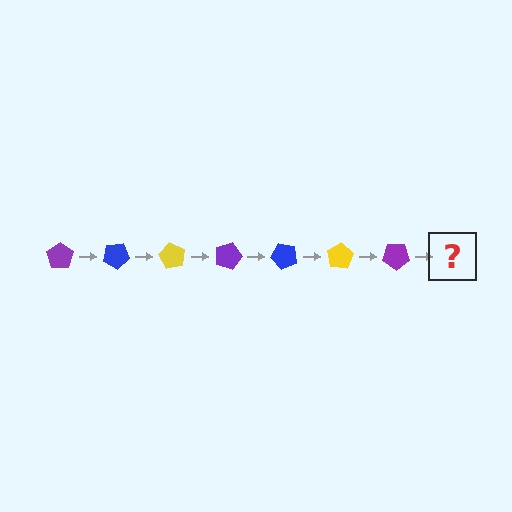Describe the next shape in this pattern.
It should be a blue pentagon, rotated 210 degrees from the start.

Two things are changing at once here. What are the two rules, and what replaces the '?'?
The two rules are that it rotates 30 degrees each step and the color cycles through purple, blue, and yellow. The '?' should be a blue pentagon, rotated 210 degrees from the start.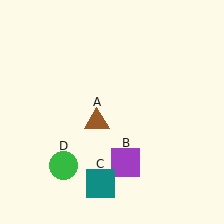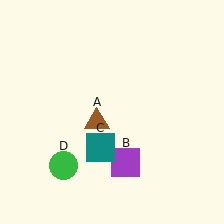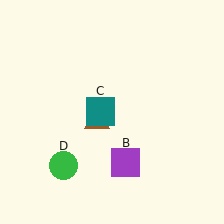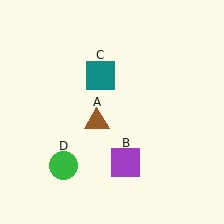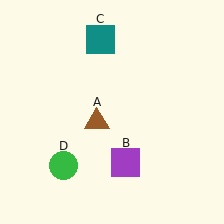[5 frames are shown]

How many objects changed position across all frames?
1 object changed position: teal square (object C).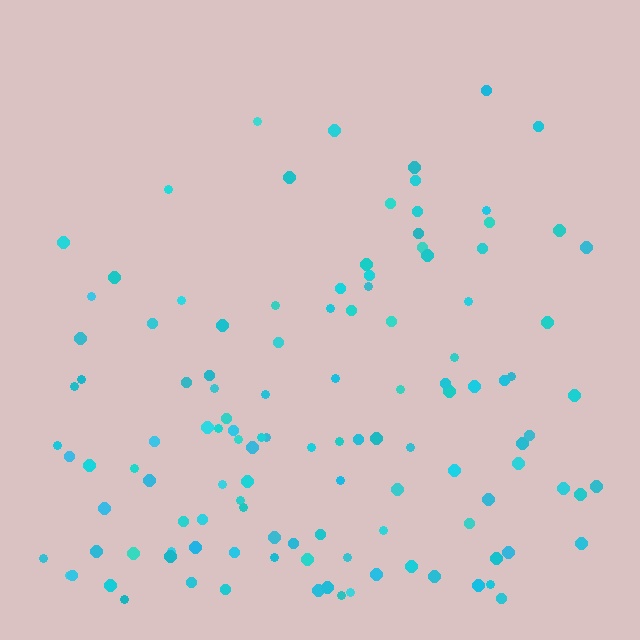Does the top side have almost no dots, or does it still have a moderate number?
Still a moderate number, just noticeably fewer than the bottom.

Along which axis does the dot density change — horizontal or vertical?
Vertical.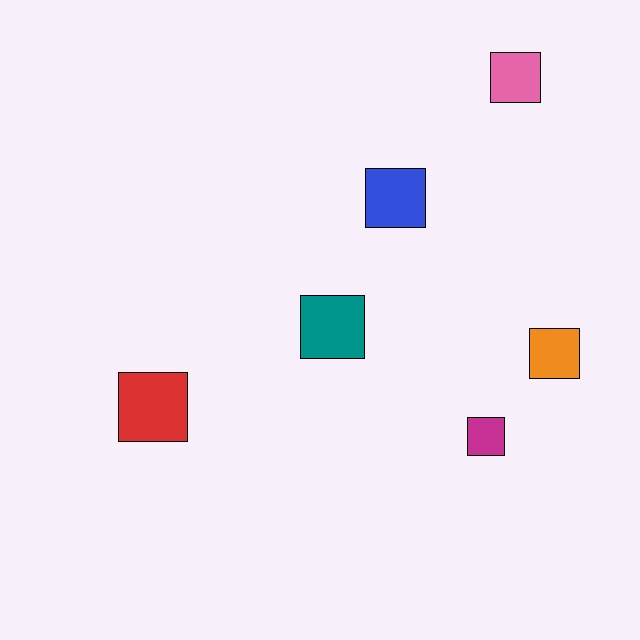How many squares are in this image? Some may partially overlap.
There are 6 squares.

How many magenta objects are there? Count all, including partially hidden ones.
There is 1 magenta object.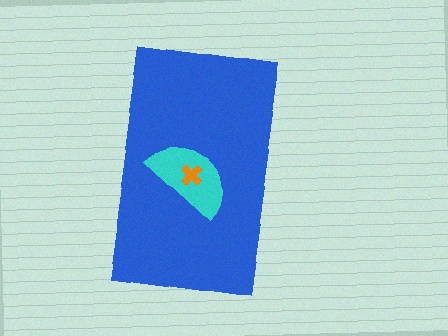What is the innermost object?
The orange cross.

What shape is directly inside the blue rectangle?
The cyan semicircle.